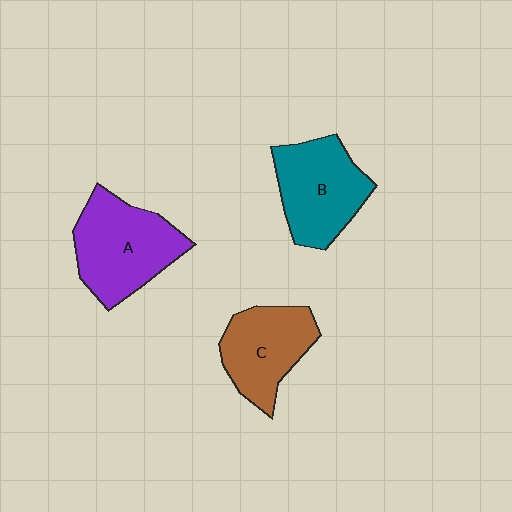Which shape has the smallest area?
Shape C (brown).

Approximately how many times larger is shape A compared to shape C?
Approximately 1.2 times.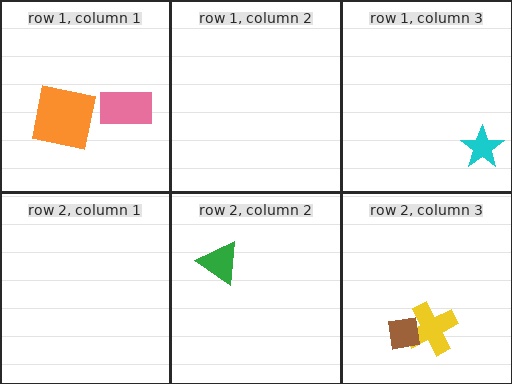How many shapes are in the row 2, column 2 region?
1.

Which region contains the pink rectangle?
The row 1, column 1 region.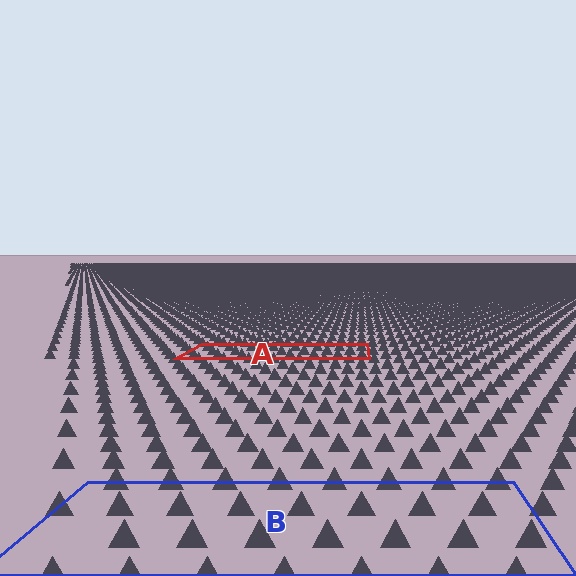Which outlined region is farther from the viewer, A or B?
Region A is farther from the viewer — the texture elements inside it appear smaller and more densely packed.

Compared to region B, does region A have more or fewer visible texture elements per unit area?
Region A has more texture elements per unit area — they are packed more densely because it is farther away.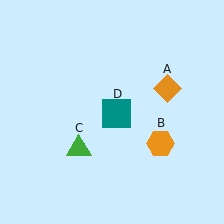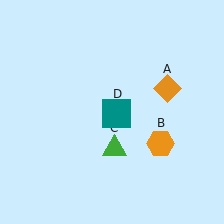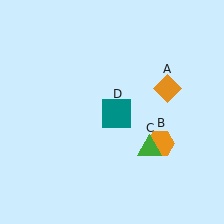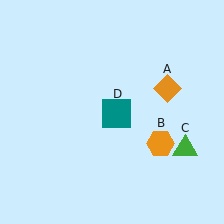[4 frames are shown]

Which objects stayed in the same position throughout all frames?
Orange diamond (object A) and orange hexagon (object B) and teal square (object D) remained stationary.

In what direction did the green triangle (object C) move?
The green triangle (object C) moved right.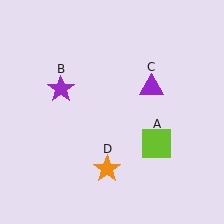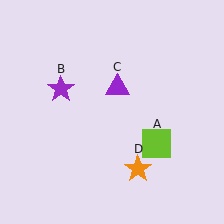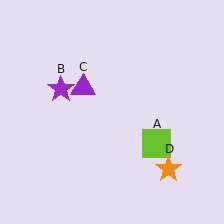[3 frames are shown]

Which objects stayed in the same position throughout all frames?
Lime square (object A) and purple star (object B) remained stationary.